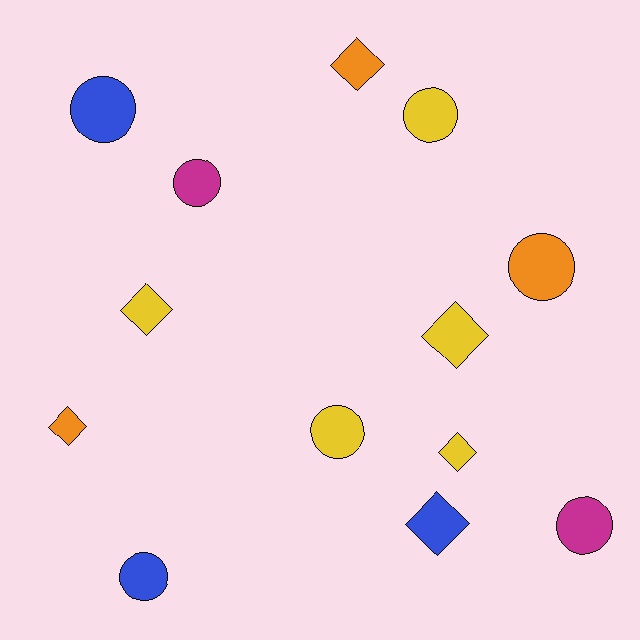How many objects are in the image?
There are 13 objects.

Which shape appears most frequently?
Circle, with 7 objects.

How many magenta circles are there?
There are 2 magenta circles.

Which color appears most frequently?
Yellow, with 5 objects.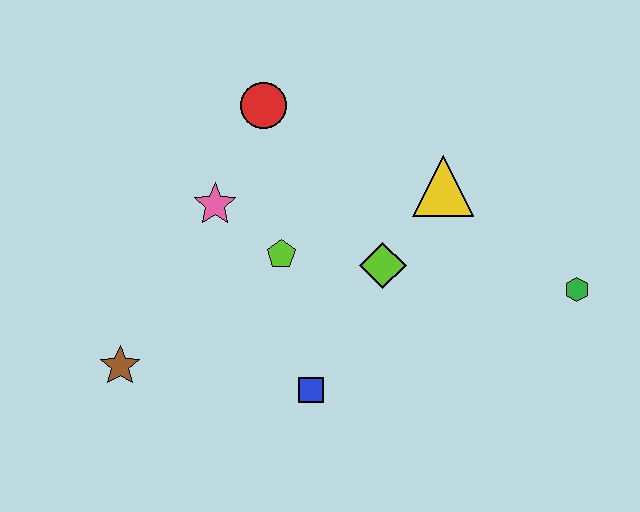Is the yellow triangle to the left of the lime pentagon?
No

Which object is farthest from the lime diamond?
The brown star is farthest from the lime diamond.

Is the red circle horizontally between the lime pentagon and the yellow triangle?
No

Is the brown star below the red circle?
Yes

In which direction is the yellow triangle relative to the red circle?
The yellow triangle is to the right of the red circle.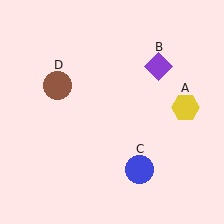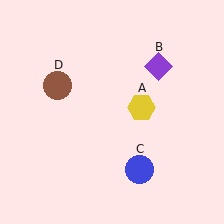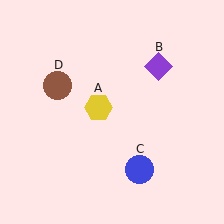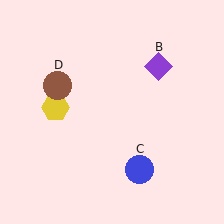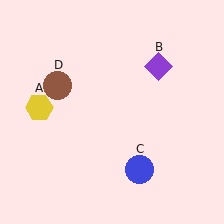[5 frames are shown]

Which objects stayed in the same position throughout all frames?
Purple diamond (object B) and blue circle (object C) and brown circle (object D) remained stationary.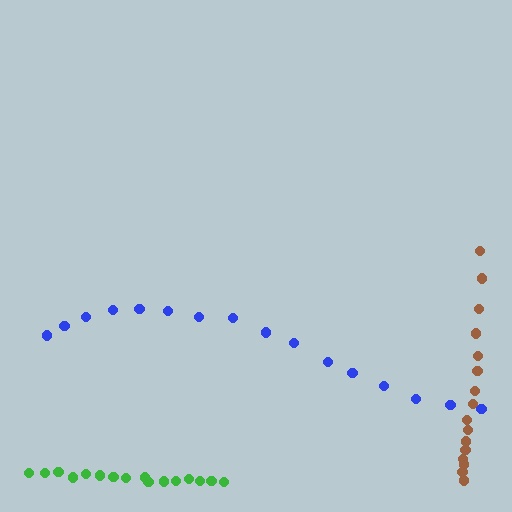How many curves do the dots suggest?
There are 3 distinct paths.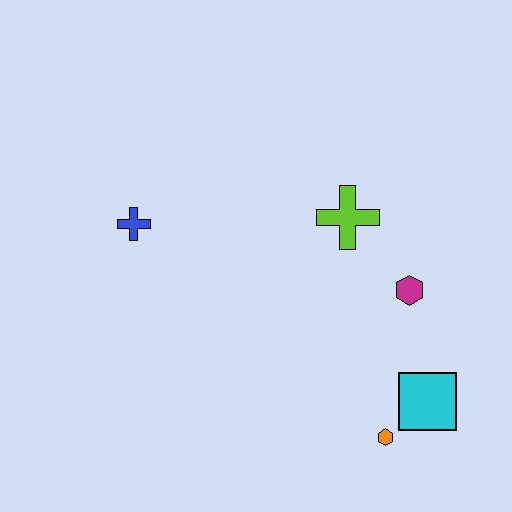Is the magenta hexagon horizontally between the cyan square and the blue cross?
Yes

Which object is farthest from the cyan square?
The blue cross is farthest from the cyan square.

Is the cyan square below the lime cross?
Yes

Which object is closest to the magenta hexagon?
The lime cross is closest to the magenta hexagon.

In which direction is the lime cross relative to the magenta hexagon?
The lime cross is above the magenta hexagon.